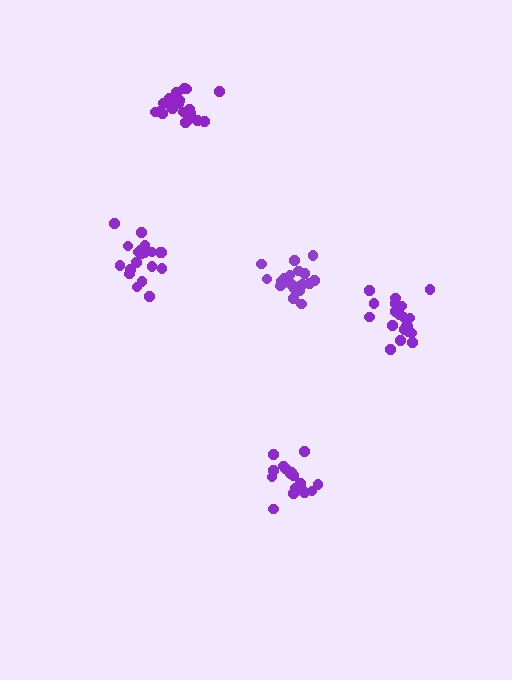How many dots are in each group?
Group 1: 20 dots, Group 2: 20 dots, Group 3: 17 dots, Group 4: 19 dots, Group 5: 20 dots (96 total).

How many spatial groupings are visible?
There are 5 spatial groupings.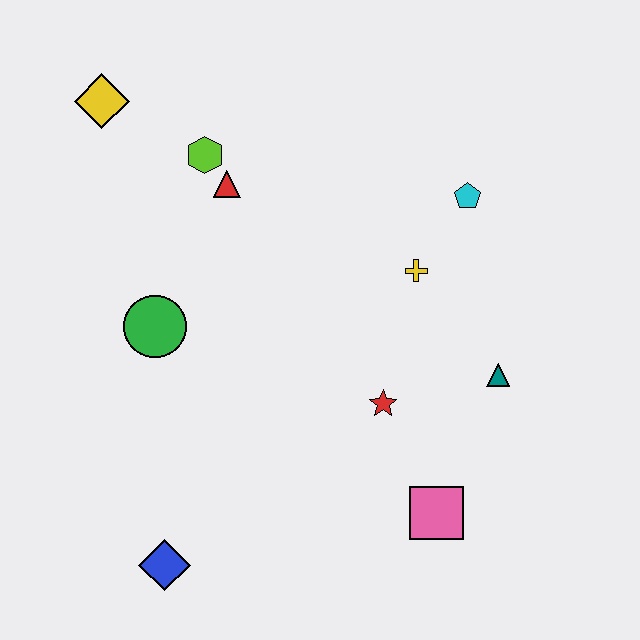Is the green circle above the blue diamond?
Yes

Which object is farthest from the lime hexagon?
The pink square is farthest from the lime hexagon.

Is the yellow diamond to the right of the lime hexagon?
No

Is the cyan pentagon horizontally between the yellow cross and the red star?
No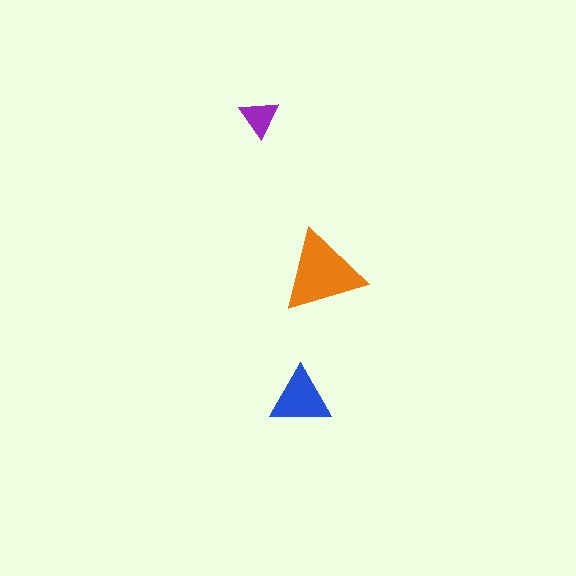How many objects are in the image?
There are 3 objects in the image.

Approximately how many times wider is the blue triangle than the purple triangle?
About 1.5 times wider.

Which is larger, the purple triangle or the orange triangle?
The orange one.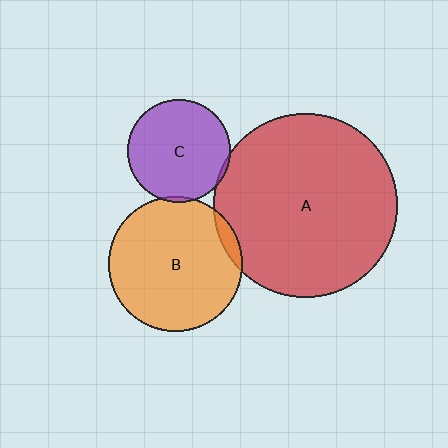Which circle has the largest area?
Circle A (red).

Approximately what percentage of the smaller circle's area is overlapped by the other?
Approximately 5%.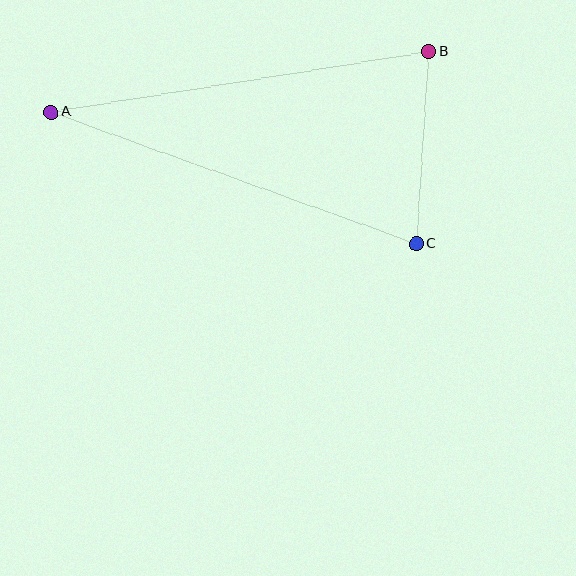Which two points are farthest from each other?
Points A and C are farthest from each other.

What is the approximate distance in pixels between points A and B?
The distance between A and B is approximately 383 pixels.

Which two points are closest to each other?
Points B and C are closest to each other.